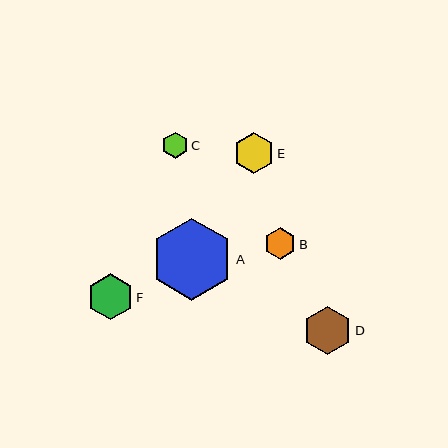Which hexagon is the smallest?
Hexagon C is the smallest with a size of approximately 27 pixels.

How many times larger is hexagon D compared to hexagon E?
Hexagon D is approximately 1.2 times the size of hexagon E.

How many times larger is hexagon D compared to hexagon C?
Hexagon D is approximately 1.8 times the size of hexagon C.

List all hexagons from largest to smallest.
From largest to smallest: A, D, F, E, B, C.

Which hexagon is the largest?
Hexagon A is the largest with a size of approximately 82 pixels.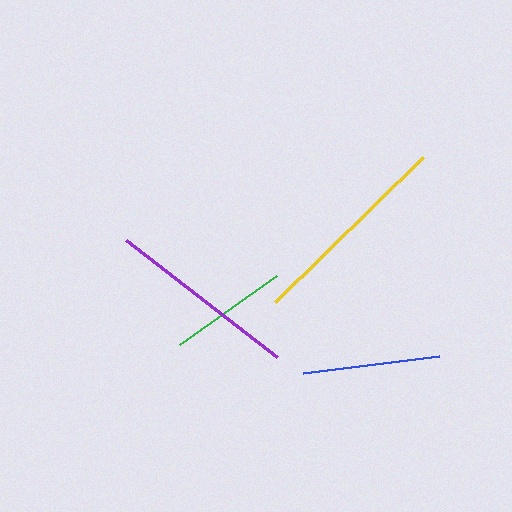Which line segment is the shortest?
The green line is the shortest at approximately 120 pixels.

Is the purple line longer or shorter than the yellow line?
The yellow line is longer than the purple line.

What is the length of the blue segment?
The blue segment is approximately 137 pixels long.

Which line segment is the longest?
The yellow line is the longest at approximately 207 pixels.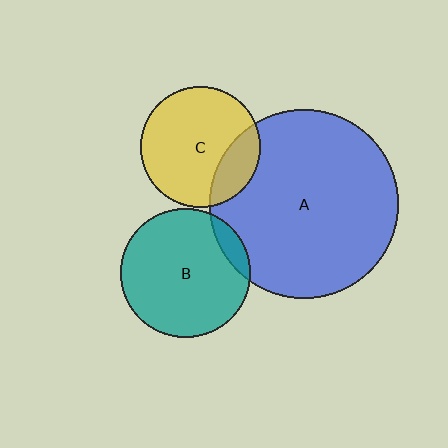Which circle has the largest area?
Circle A (blue).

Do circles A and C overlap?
Yes.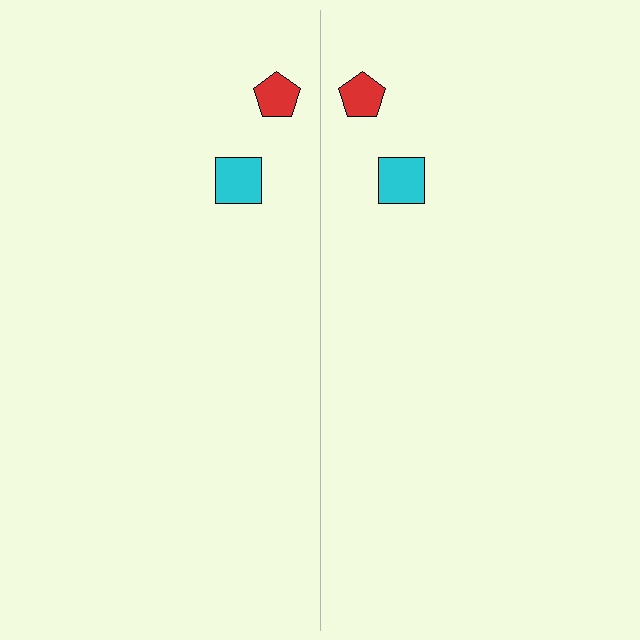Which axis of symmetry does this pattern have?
The pattern has a vertical axis of symmetry running through the center of the image.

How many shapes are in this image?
There are 4 shapes in this image.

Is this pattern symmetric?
Yes, this pattern has bilateral (reflection) symmetry.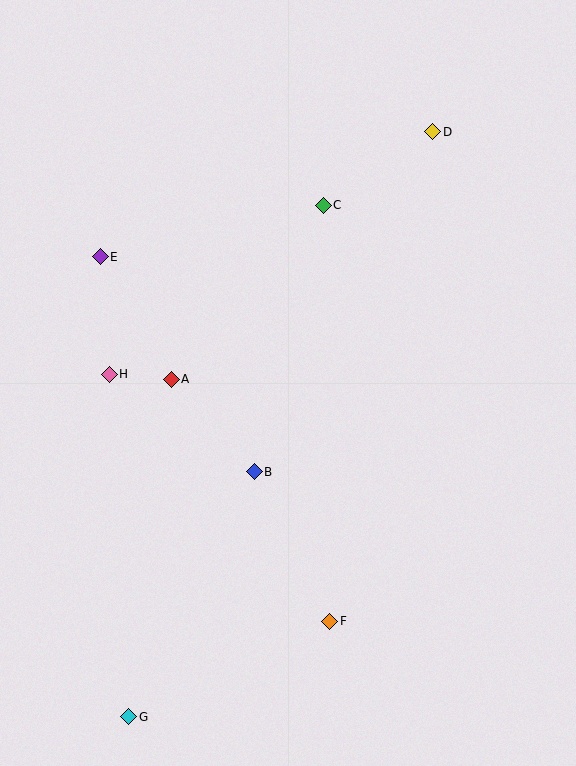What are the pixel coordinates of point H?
Point H is at (109, 374).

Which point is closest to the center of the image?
Point B at (254, 472) is closest to the center.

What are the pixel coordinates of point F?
Point F is at (330, 621).